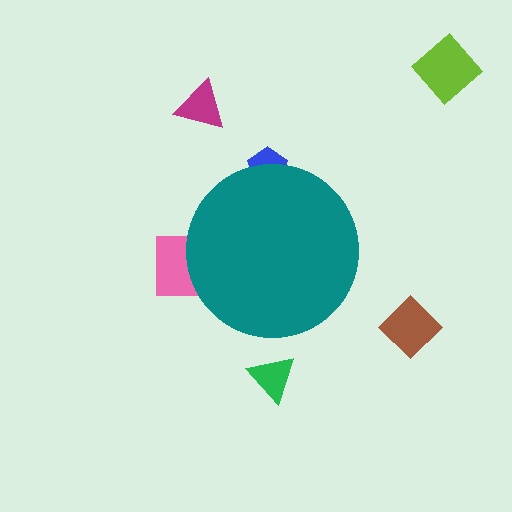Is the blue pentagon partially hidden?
Yes, the blue pentagon is partially hidden behind the teal circle.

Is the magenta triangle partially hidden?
No, the magenta triangle is fully visible.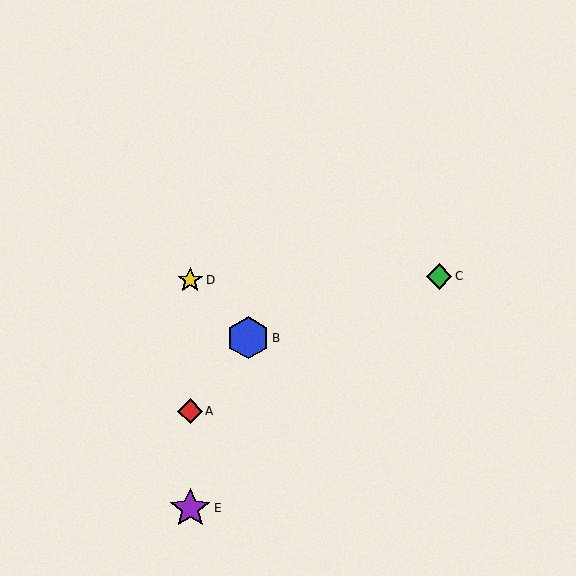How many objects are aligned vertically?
3 objects (A, D, E) are aligned vertically.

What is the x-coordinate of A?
Object A is at x≈190.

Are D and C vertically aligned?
No, D is at x≈190 and C is at x≈439.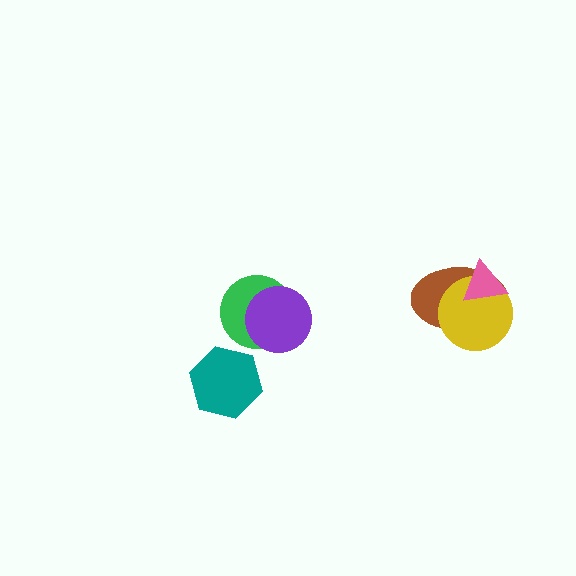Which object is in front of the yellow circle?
The pink triangle is in front of the yellow circle.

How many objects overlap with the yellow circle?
2 objects overlap with the yellow circle.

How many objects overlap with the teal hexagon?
0 objects overlap with the teal hexagon.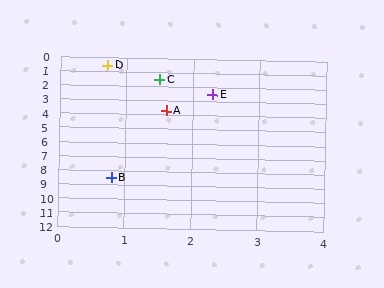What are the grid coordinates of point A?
Point A is at approximately (1.6, 3.7).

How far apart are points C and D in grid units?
Points C and D are about 1.2 grid units apart.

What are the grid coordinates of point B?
Point B is at approximately (0.8, 8.5).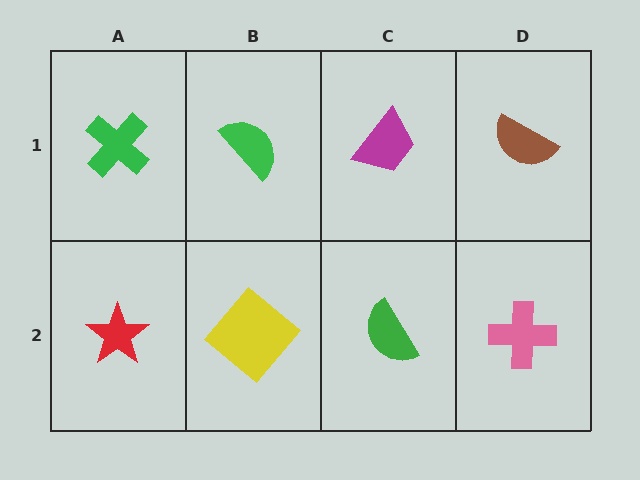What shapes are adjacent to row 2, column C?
A magenta trapezoid (row 1, column C), a yellow diamond (row 2, column B), a pink cross (row 2, column D).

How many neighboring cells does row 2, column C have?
3.